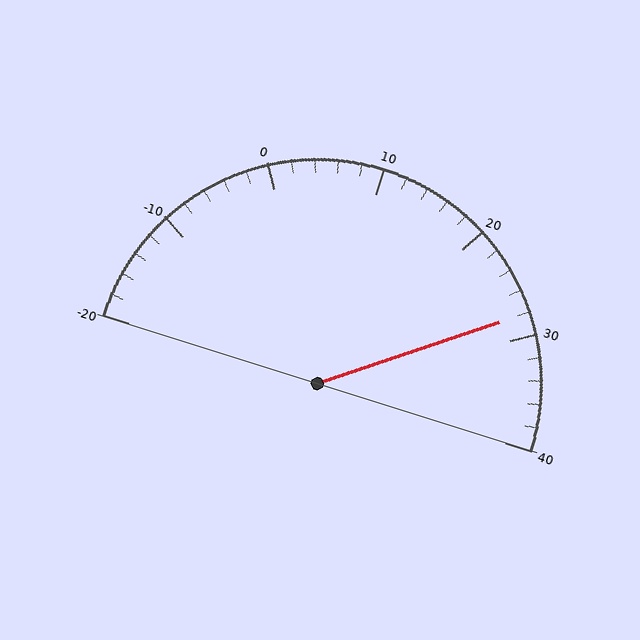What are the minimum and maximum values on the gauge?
The gauge ranges from -20 to 40.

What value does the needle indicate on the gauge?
The needle indicates approximately 28.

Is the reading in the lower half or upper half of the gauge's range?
The reading is in the upper half of the range (-20 to 40).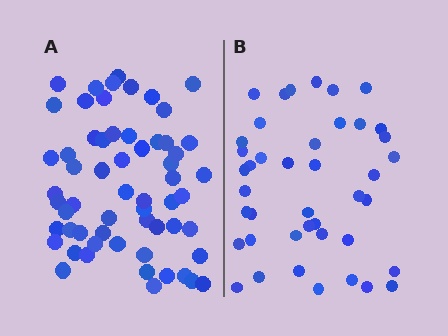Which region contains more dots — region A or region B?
Region A (the left region) has more dots.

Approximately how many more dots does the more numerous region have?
Region A has approximately 20 more dots than region B.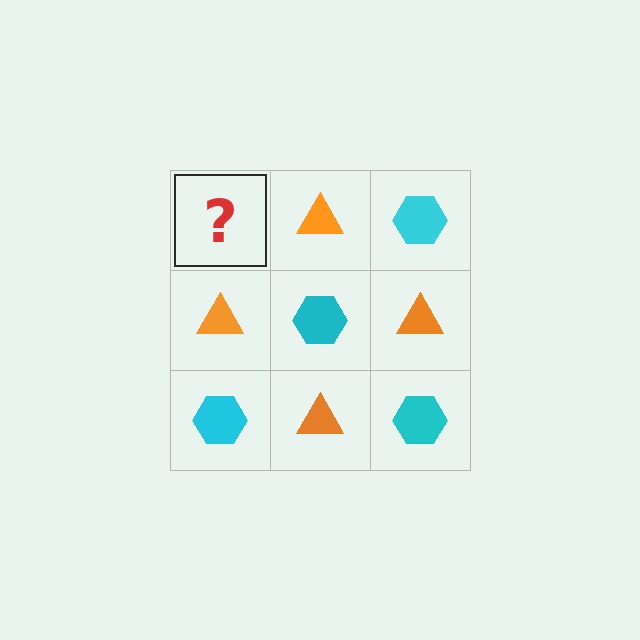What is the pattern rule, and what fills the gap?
The rule is that it alternates cyan hexagon and orange triangle in a checkerboard pattern. The gap should be filled with a cyan hexagon.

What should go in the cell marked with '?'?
The missing cell should contain a cyan hexagon.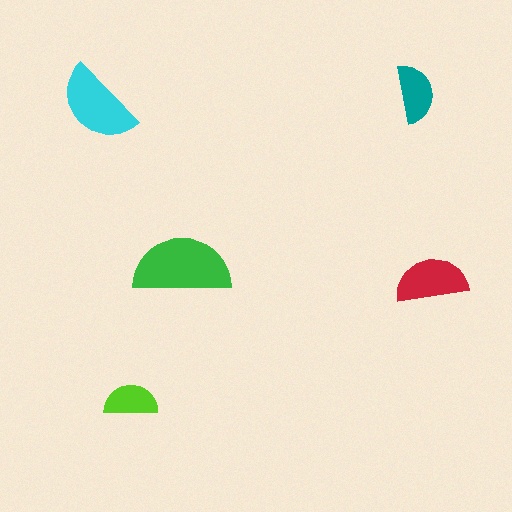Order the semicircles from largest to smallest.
the green one, the cyan one, the red one, the teal one, the lime one.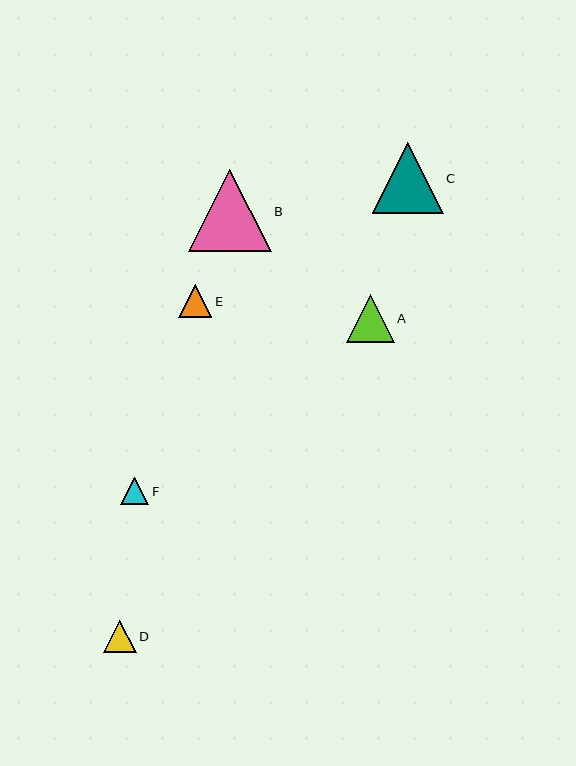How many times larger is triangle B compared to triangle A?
Triangle B is approximately 1.7 times the size of triangle A.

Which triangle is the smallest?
Triangle F is the smallest with a size of approximately 28 pixels.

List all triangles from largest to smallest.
From largest to smallest: B, C, A, E, D, F.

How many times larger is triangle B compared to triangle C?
Triangle B is approximately 1.2 times the size of triangle C.